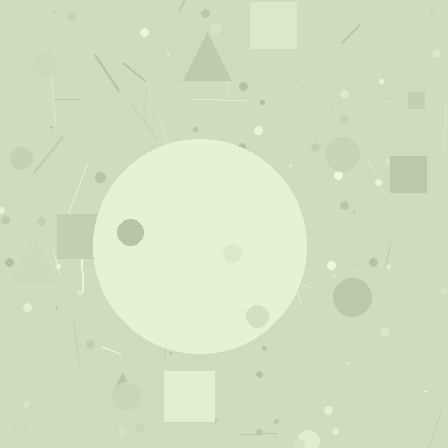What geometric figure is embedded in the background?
A circle is embedded in the background.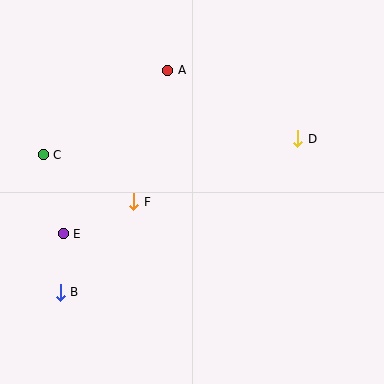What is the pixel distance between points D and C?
The distance between D and C is 255 pixels.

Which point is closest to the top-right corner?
Point D is closest to the top-right corner.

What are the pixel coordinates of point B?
Point B is at (60, 292).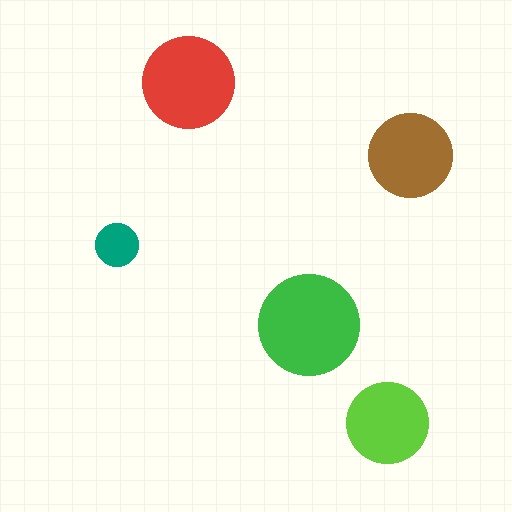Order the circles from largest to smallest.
the green one, the red one, the brown one, the lime one, the teal one.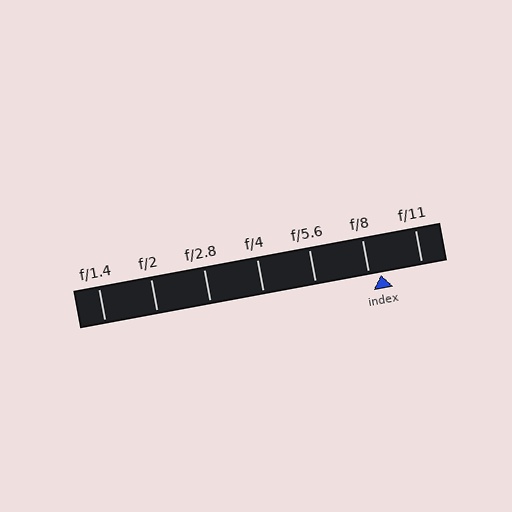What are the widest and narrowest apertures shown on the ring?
The widest aperture shown is f/1.4 and the narrowest is f/11.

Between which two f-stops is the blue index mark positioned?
The index mark is between f/8 and f/11.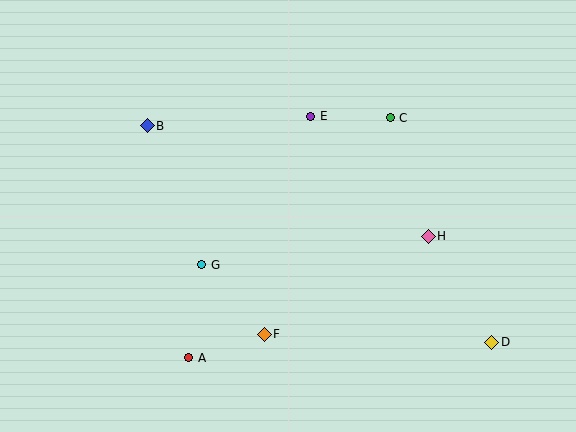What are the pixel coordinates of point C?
Point C is at (390, 118).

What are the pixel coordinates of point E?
Point E is at (311, 116).